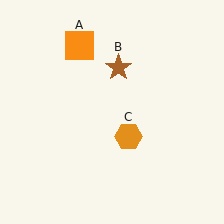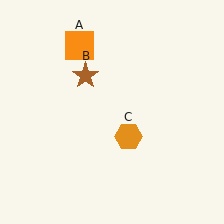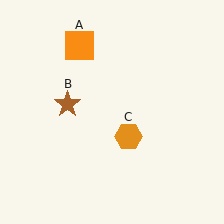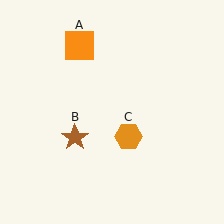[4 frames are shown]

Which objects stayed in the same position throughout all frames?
Orange square (object A) and orange hexagon (object C) remained stationary.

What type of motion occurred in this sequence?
The brown star (object B) rotated counterclockwise around the center of the scene.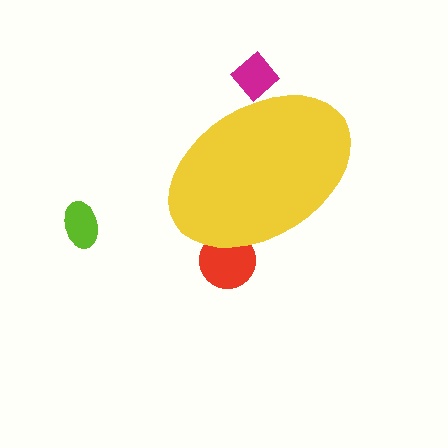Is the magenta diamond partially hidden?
Yes, the magenta diamond is partially hidden behind the yellow ellipse.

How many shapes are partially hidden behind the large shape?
2 shapes are partially hidden.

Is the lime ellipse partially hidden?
No, the lime ellipse is fully visible.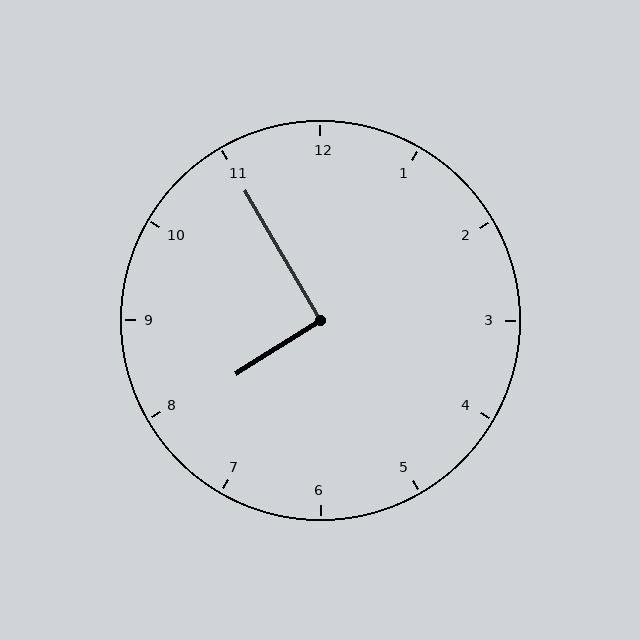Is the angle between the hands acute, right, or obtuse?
It is right.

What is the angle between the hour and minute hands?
Approximately 92 degrees.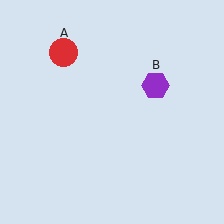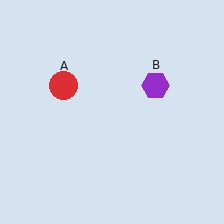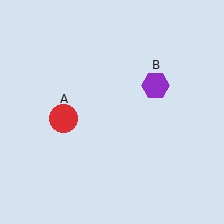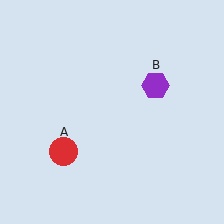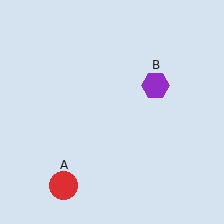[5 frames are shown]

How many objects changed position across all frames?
1 object changed position: red circle (object A).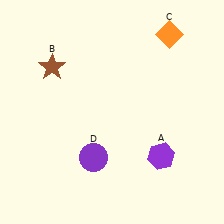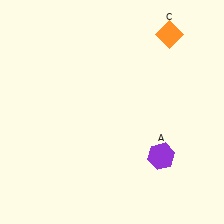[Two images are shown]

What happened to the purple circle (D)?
The purple circle (D) was removed in Image 2. It was in the bottom-left area of Image 1.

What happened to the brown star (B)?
The brown star (B) was removed in Image 2. It was in the top-left area of Image 1.